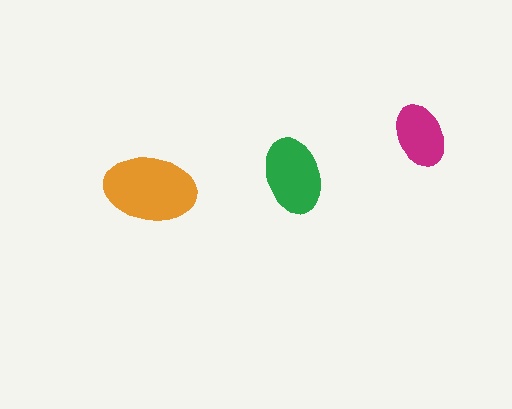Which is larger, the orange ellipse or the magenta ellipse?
The orange one.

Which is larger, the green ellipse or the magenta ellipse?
The green one.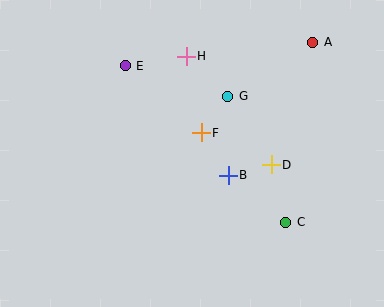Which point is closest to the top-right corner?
Point A is closest to the top-right corner.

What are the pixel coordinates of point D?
Point D is at (271, 165).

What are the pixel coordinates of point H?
Point H is at (186, 56).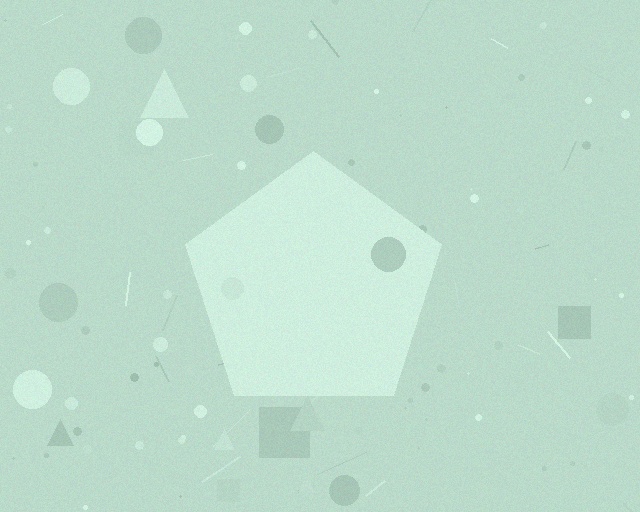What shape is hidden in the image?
A pentagon is hidden in the image.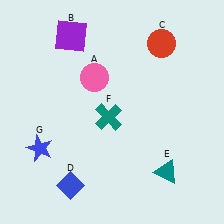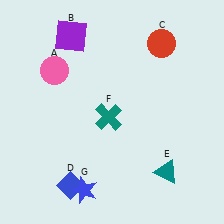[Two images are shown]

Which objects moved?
The objects that moved are: the pink circle (A), the blue star (G).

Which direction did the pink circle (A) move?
The pink circle (A) moved left.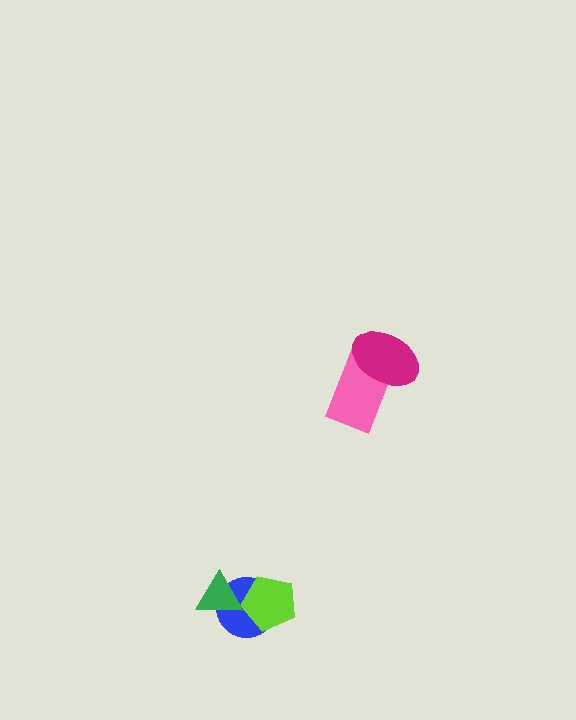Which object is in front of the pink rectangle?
The magenta ellipse is in front of the pink rectangle.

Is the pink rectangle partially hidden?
Yes, it is partially covered by another shape.